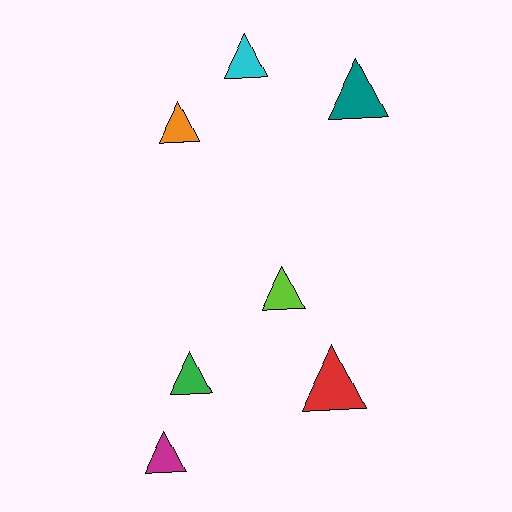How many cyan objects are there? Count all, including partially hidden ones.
There is 1 cyan object.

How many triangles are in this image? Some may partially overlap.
There are 7 triangles.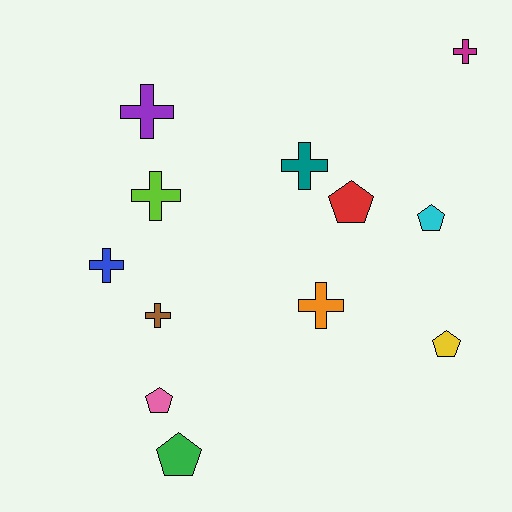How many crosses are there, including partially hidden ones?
There are 7 crosses.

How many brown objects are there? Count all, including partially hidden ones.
There is 1 brown object.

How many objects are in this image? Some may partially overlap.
There are 12 objects.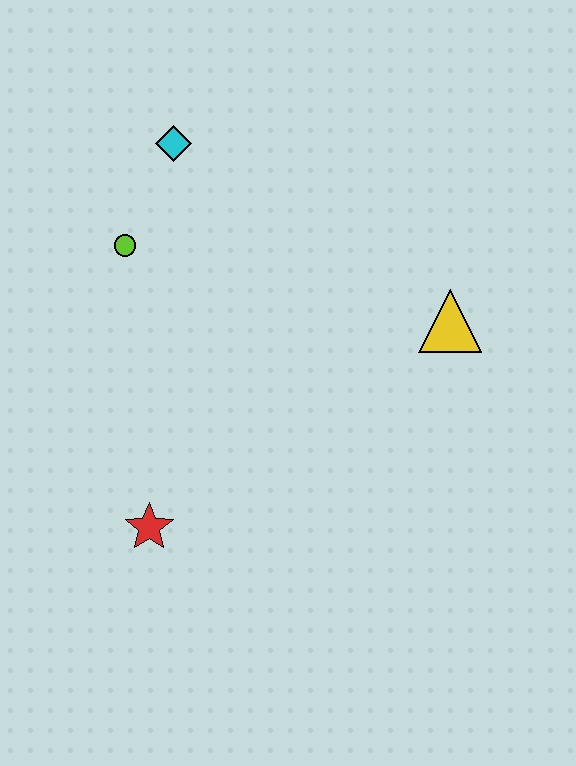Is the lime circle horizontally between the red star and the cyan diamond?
No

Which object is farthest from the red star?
The cyan diamond is farthest from the red star.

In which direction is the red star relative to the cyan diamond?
The red star is below the cyan diamond.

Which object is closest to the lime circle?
The cyan diamond is closest to the lime circle.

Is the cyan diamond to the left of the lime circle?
No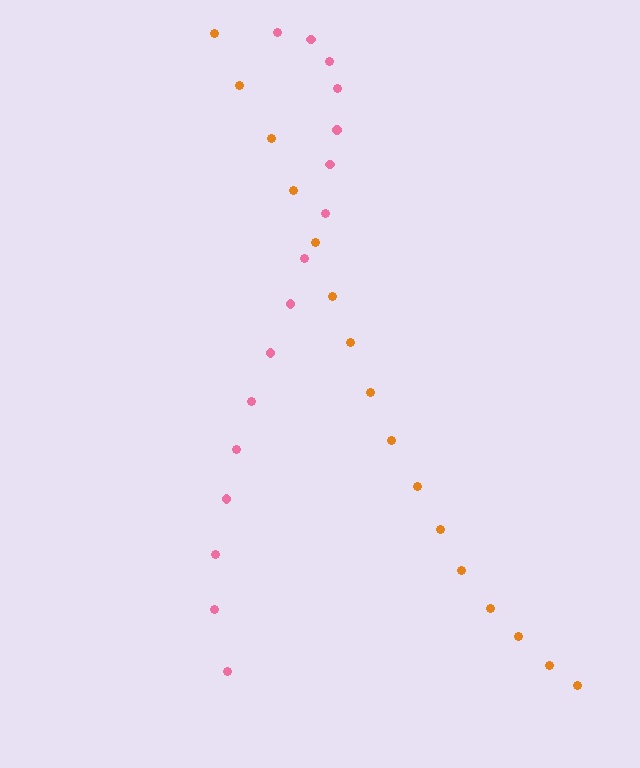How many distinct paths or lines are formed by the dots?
There are 2 distinct paths.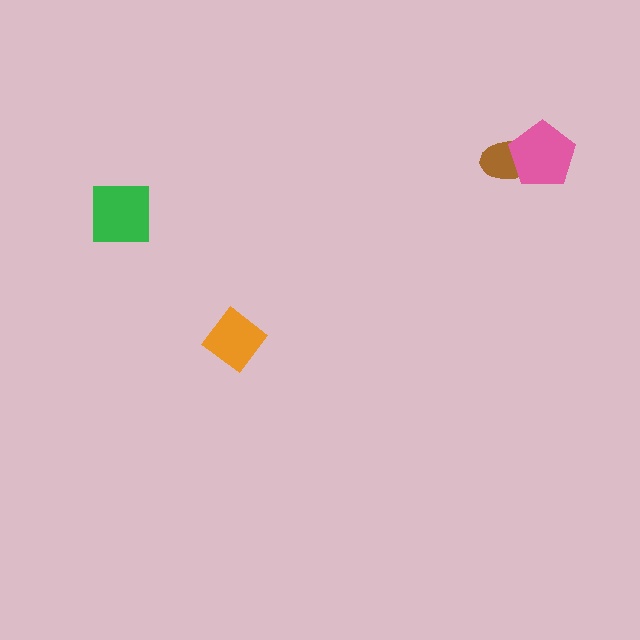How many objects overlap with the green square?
0 objects overlap with the green square.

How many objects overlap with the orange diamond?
0 objects overlap with the orange diamond.